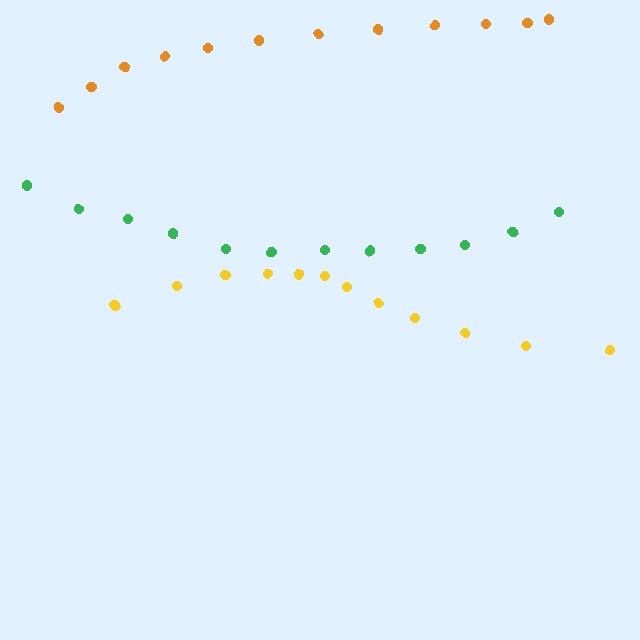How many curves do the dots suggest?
There are 3 distinct paths.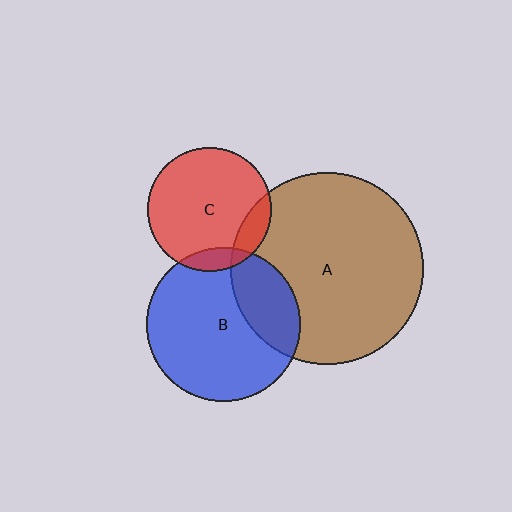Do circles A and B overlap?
Yes.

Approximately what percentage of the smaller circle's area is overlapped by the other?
Approximately 25%.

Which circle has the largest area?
Circle A (brown).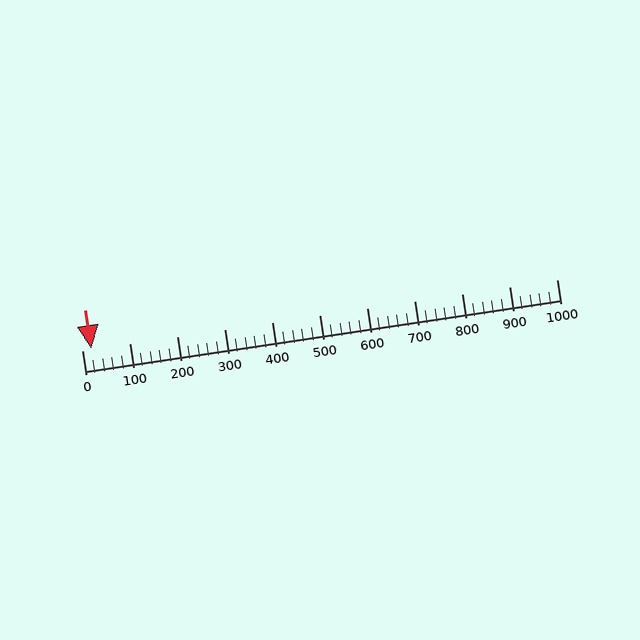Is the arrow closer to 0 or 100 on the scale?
The arrow is closer to 0.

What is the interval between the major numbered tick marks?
The major tick marks are spaced 100 units apart.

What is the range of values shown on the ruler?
The ruler shows values from 0 to 1000.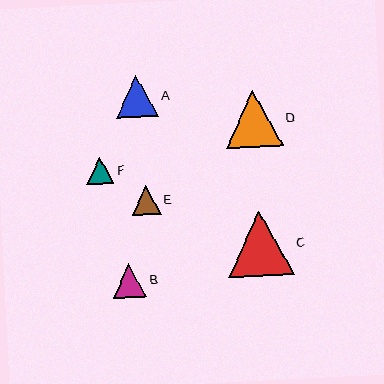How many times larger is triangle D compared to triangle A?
Triangle D is approximately 1.4 times the size of triangle A.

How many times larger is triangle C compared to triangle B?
Triangle C is approximately 2.0 times the size of triangle B.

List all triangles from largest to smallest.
From largest to smallest: C, D, A, B, E, F.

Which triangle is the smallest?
Triangle F is the smallest with a size of approximately 27 pixels.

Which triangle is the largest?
Triangle C is the largest with a size of approximately 66 pixels.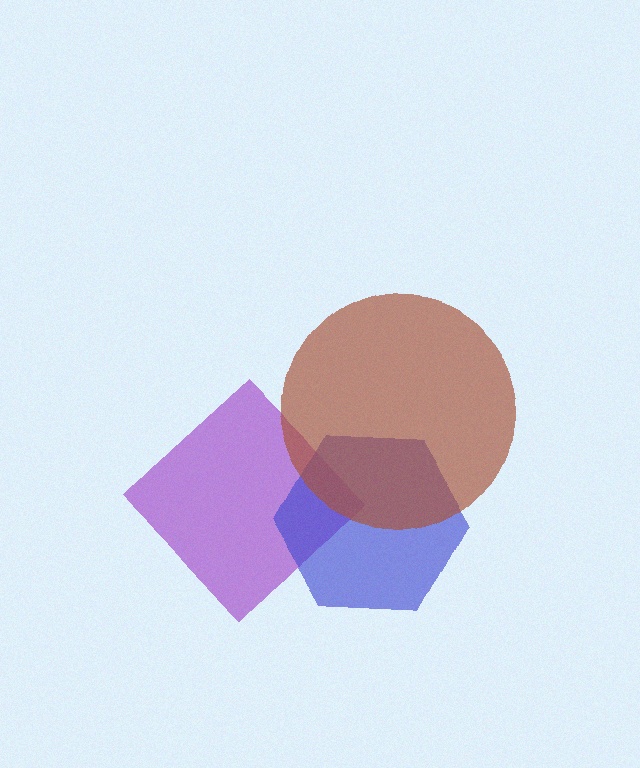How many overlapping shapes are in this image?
There are 3 overlapping shapes in the image.